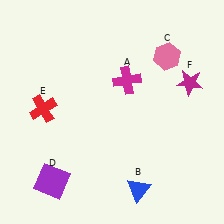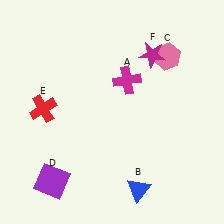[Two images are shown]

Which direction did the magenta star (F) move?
The magenta star (F) moved left.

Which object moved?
The magenta star (F) moved left.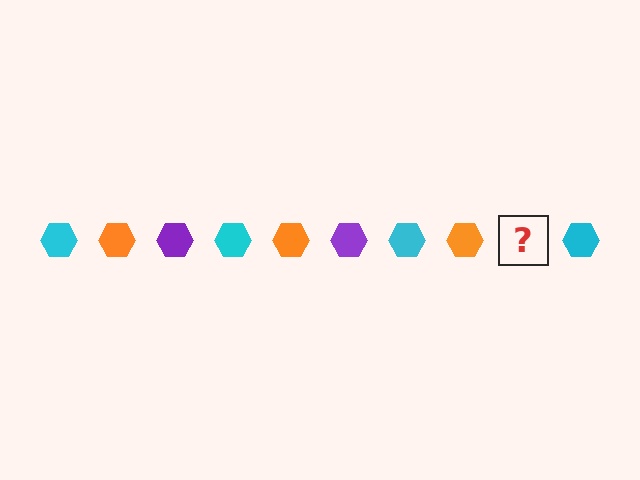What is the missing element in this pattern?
The missing element is a purple hexagon.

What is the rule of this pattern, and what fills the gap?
The rule is that the pattern cycles through cyan, orange, purple hexagons. The gap should be filled with a purple hexagon.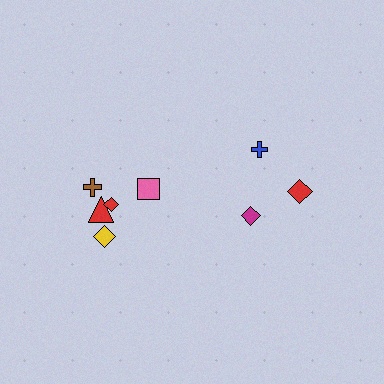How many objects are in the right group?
There are 3 objects.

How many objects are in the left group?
There are 5 objects.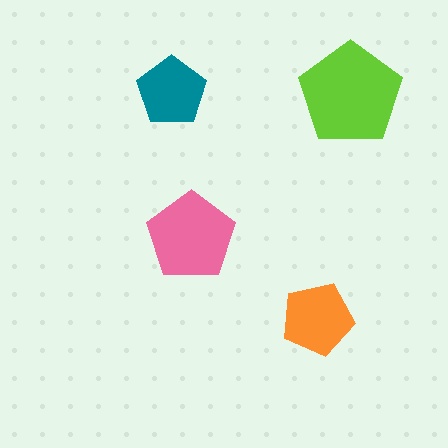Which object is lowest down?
The orange pentagon is bottommost.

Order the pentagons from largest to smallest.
the lime one, the pink one, the orange one, the teal one.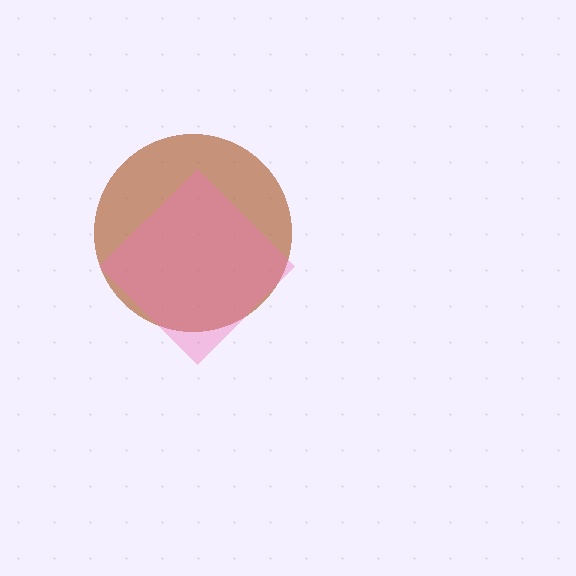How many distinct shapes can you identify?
There are 2 distinct shapes: a brown circle, a pink diamond.